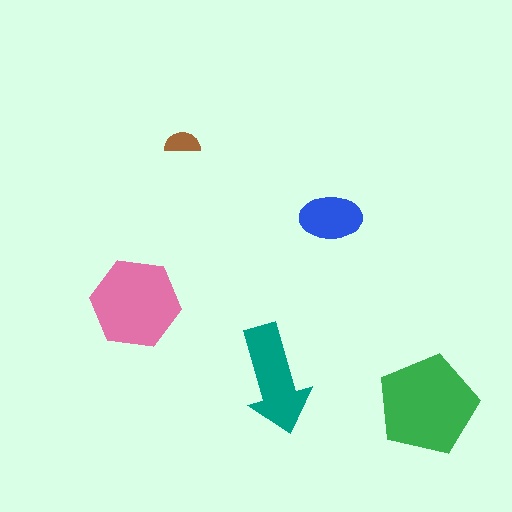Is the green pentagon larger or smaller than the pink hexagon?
Larger.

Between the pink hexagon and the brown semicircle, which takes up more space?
The pink hexagon.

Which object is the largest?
The green pentagon.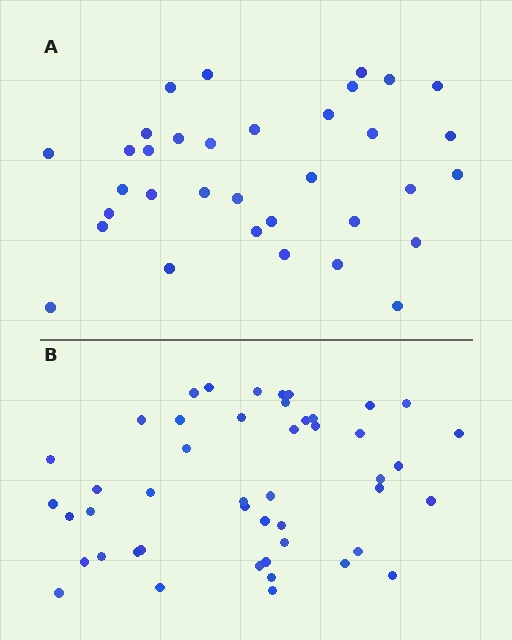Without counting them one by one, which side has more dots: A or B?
Region B (the bottom region) has more dots.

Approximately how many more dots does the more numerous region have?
Region B has approximately 15 more dots than region A.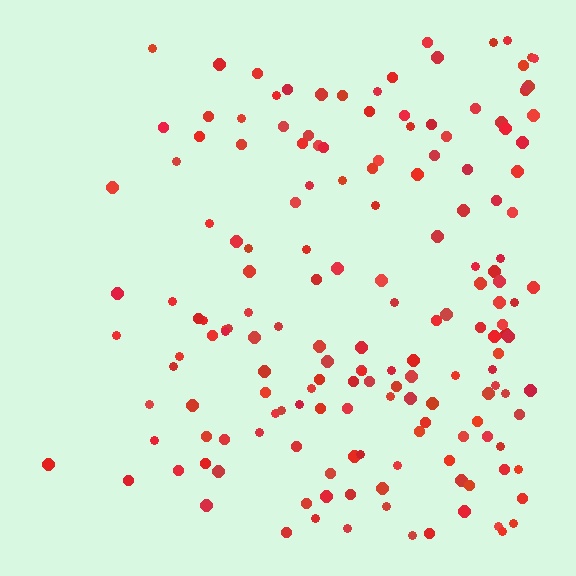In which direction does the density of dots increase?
From left to right, with the right side densest.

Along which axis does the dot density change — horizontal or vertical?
Horizontal.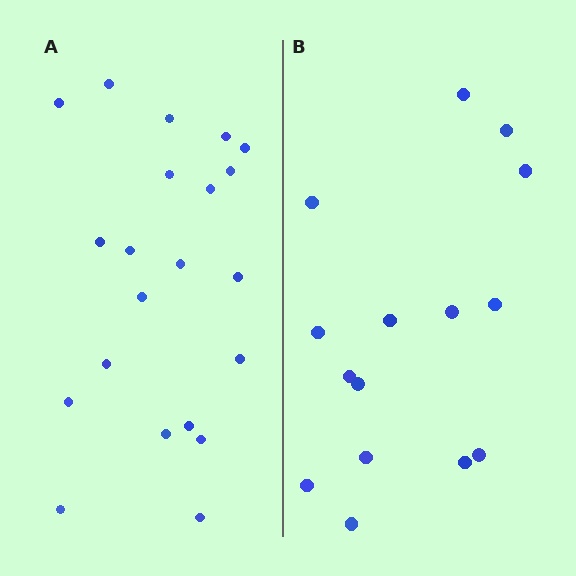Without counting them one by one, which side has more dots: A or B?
Region A (the left region) has more dots.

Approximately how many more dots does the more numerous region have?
Region A has about 6 more dots than region B.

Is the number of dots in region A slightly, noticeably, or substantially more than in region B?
Region A has noticeably more, but not dramatically so. The ratio is roughly 1.4 to 1.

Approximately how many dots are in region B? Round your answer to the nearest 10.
About 20 dots. (The exact count is 15, which rounds to 20.)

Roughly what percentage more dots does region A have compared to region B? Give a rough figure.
About 40% more.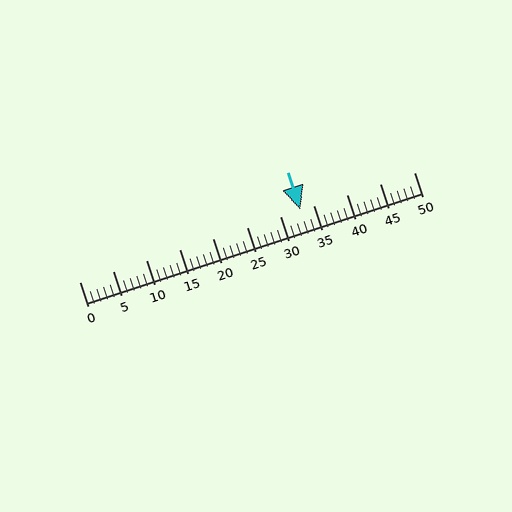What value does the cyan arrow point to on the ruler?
The cyan arrow points to approximately 33.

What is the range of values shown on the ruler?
The ruler shows values from 0 to 50.